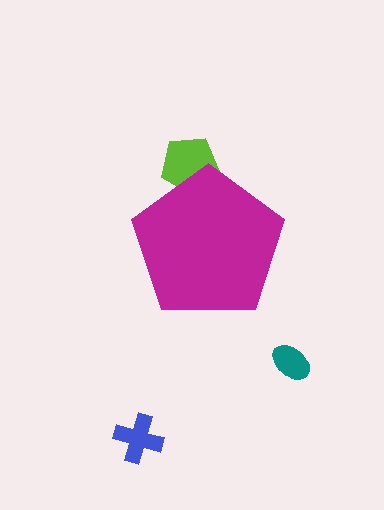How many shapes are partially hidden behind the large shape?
1 shape is partially hidden.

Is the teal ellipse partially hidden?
No, the teal ellipse is fully visible.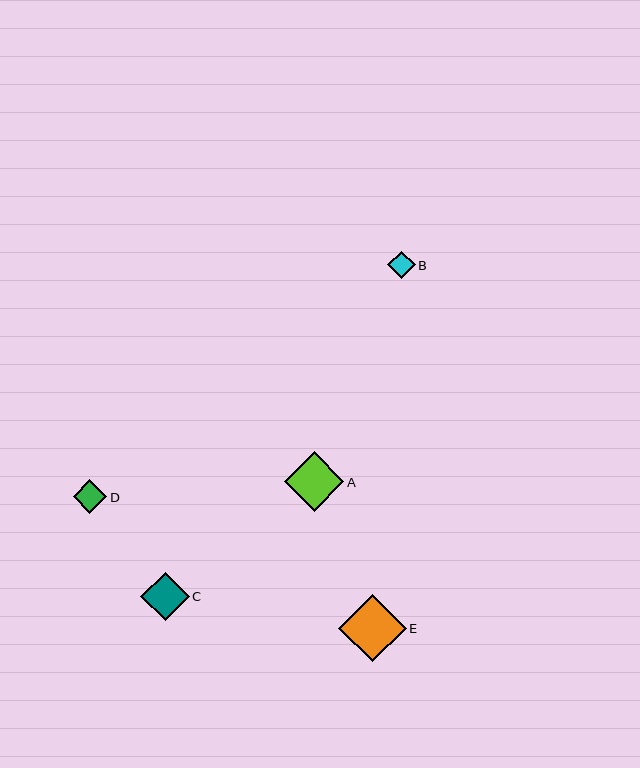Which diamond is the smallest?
Diamond B is the smallest with a size of approximately 28 pixels.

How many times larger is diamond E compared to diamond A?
Diamond E is approximately 1.1 times the size of diamond A.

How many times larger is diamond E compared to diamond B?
Diamond E is approximately 2.4 times the size of diamond B.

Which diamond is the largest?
Diamond E is the largest with a size of approximately 67 pixels.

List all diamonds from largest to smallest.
From largest to smallest: E, A, C, D, B.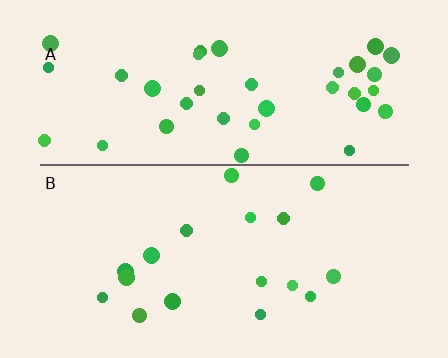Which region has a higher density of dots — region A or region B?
A (the top).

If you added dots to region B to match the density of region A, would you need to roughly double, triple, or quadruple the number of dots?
Approximately double.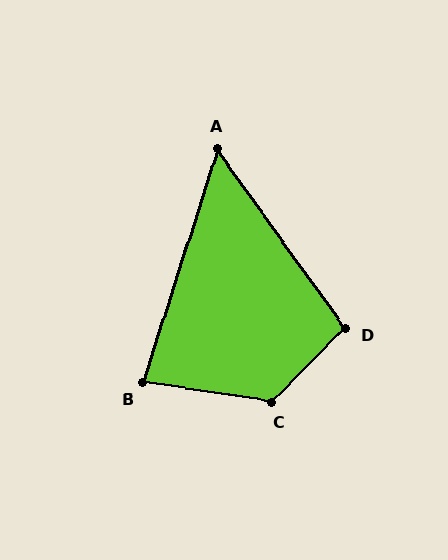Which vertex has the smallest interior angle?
A, at approximately 54 degrees.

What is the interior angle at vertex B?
Approximately 81 degrees (acute).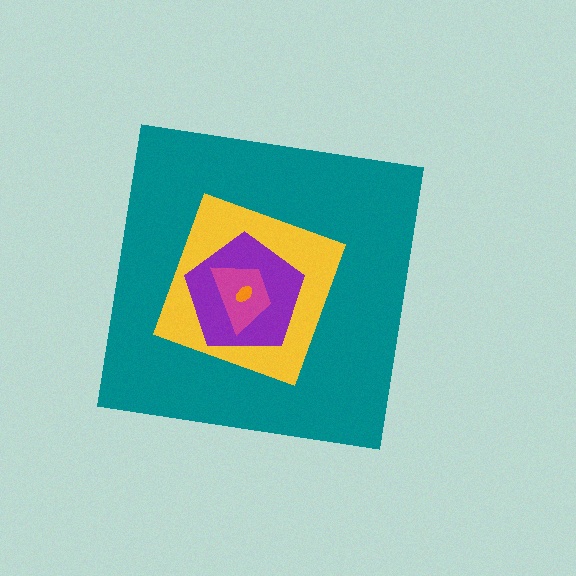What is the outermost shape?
The teal square.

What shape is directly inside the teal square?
The yellow square.